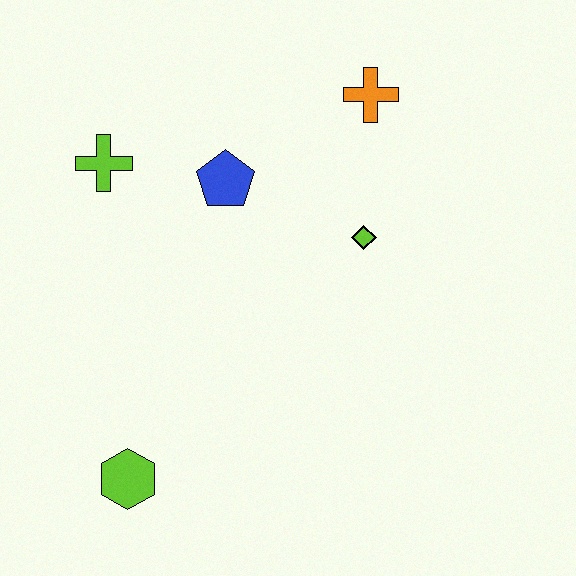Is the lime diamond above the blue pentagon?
No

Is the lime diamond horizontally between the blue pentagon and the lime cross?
No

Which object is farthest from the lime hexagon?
The orange cross is farthest from the lime hexagon.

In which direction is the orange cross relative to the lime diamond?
The orange cross is above the lime diamond.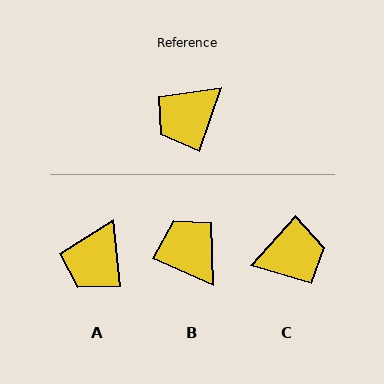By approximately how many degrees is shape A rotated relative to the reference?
Approximately 24 degrees counter-clockwise.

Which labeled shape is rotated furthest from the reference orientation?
C, about 156 degrees away.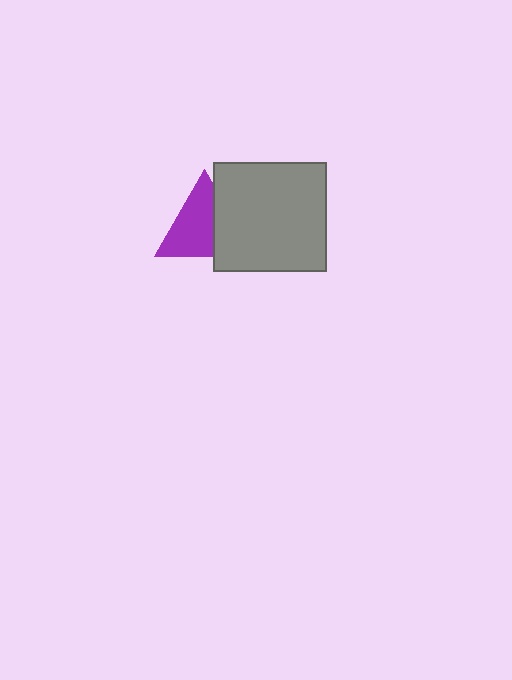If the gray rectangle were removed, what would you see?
You would see the complete purple triangle.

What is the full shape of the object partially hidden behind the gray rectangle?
The partially hidden object is a purple triangle.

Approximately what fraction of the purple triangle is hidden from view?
Roughly 34% of the purple triangle is hidden behind the gray rectangle.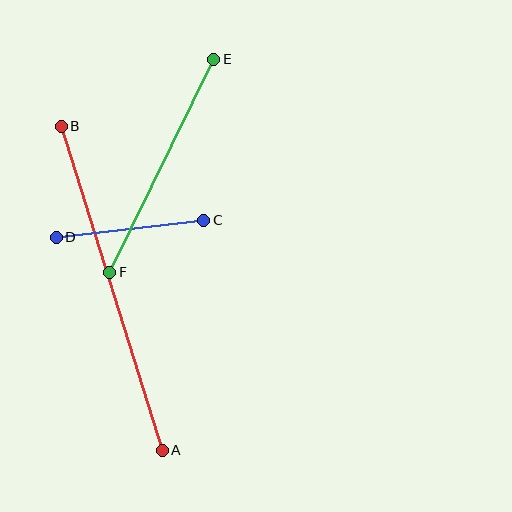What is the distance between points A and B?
The distance is approximately 339 pixels.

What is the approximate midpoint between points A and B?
The midpoint is at approximately (112, 288) pixels.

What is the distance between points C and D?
The distance is approximately 148 pixels.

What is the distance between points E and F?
The distance is approximately 237 pixels.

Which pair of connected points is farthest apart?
Points A and B are farthest apart.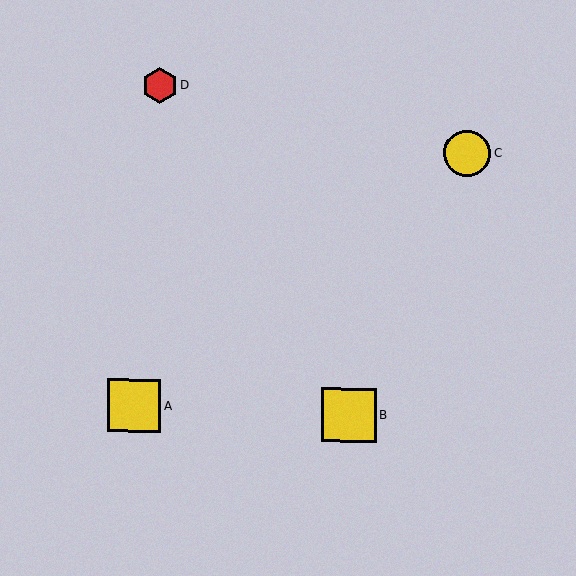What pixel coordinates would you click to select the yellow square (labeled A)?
Click at (134, 405) to select the yellow square A.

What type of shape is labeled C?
Shape C is a yellow circle.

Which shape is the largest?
The yellow square (labeled B) is the largest.